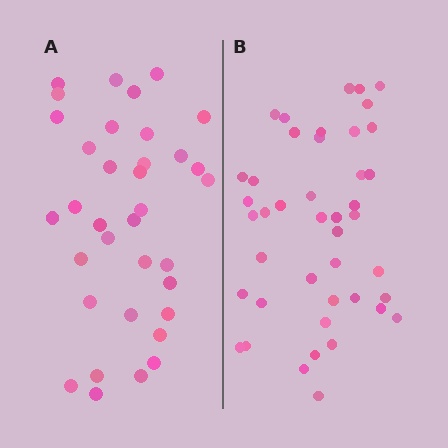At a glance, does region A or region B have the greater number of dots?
Region B (the right region) has more dots.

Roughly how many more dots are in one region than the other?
Region B has roughly 8 or so more dots than region A.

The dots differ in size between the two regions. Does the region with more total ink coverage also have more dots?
No. Region A has more total ink coverage because its dots are larger, but region B actually contains more individual dots. Total area can be misleading — the number of items is what matters here.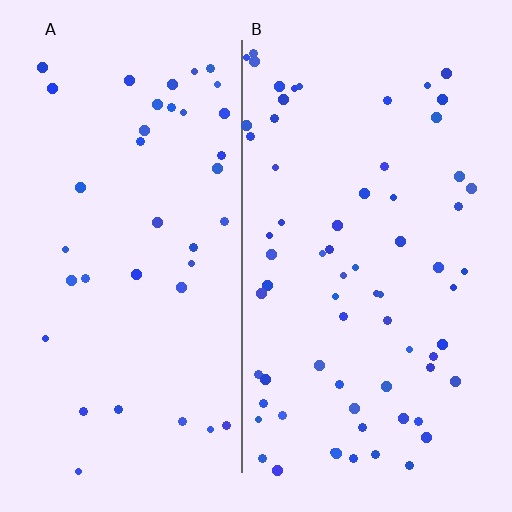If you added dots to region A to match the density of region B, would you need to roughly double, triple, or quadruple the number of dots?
Approximately double.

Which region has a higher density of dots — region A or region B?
B (the right).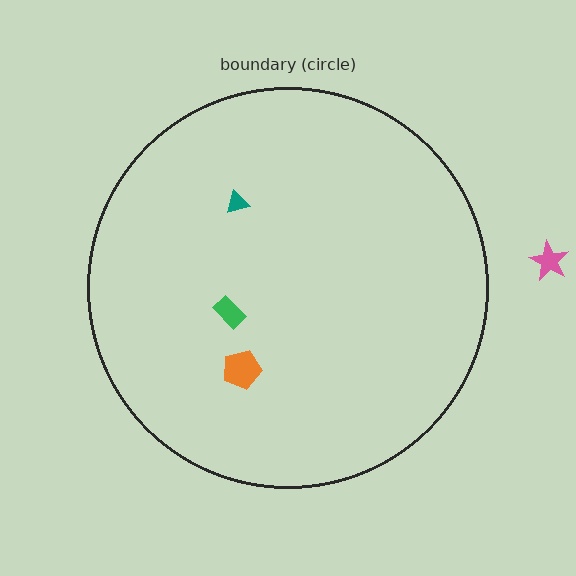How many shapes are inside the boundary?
3 inside, 1 outside.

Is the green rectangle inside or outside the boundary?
Inside.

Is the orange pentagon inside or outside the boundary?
Inside.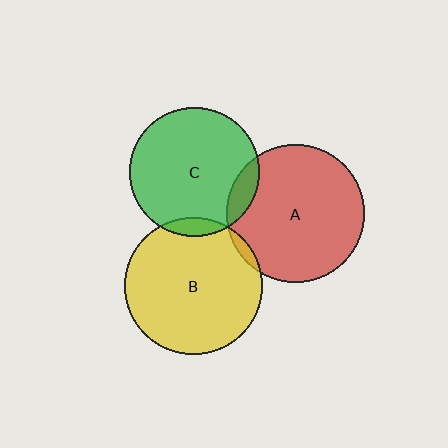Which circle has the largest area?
Circle A (red).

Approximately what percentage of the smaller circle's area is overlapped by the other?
Approximately 5%.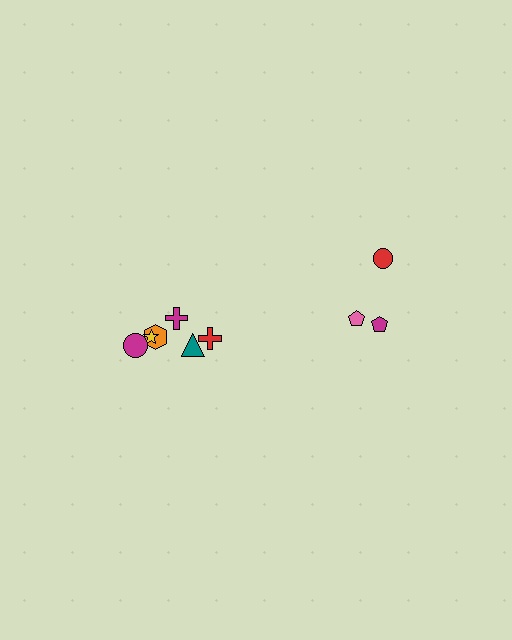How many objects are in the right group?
There are 3 objects.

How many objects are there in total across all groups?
There are 9 objects.